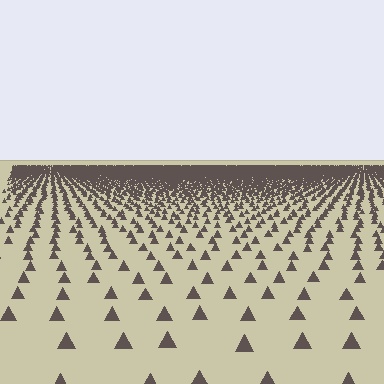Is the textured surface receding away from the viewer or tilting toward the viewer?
The surface is receding away from the viewer. Texture elements get smaller and denser toward the top.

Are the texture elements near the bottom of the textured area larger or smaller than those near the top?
Larger. Near the bottom, elements are closer to the viewer and appear at a bigger on-screen size.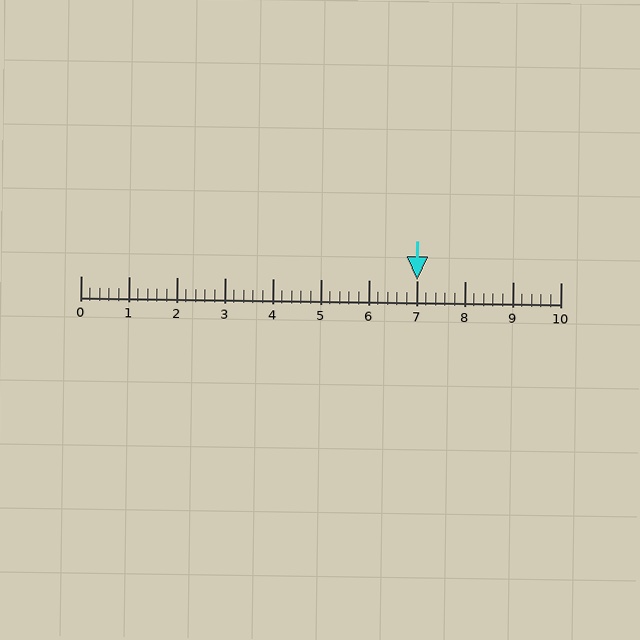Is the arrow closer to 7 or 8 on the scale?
The arrow is closer to 7.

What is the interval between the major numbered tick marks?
The major tick marks are spaced 1 units apart.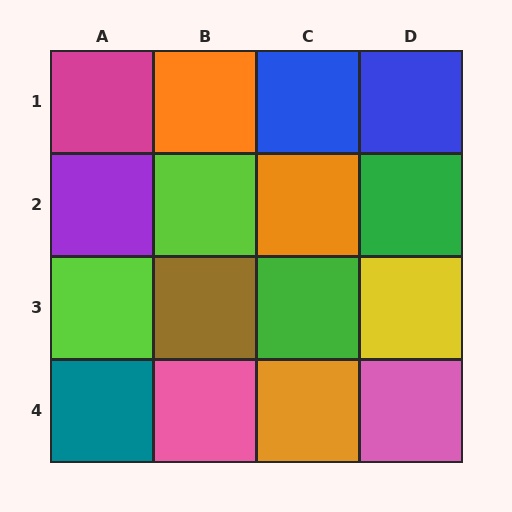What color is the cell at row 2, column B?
Lime.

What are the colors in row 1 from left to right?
Magenta, orange, blue, blue.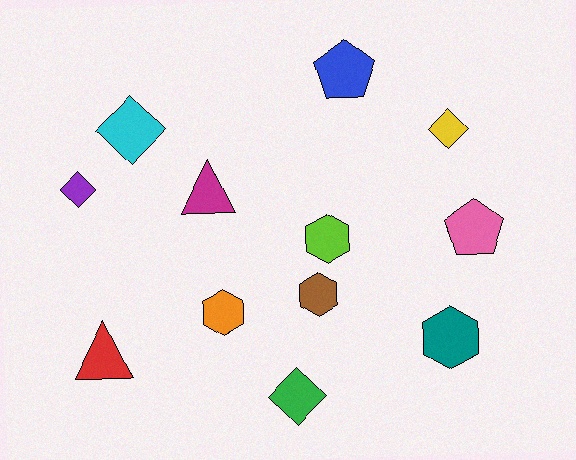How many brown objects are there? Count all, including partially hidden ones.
There is 1 brown object.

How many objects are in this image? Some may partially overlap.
There are 12 objects.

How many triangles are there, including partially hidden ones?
There are 2 triangles.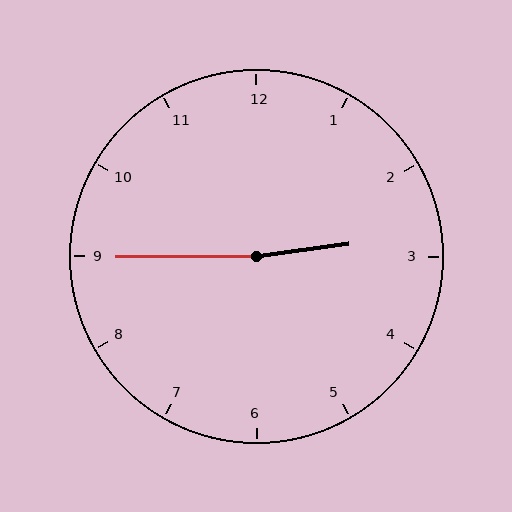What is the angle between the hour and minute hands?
Approximately 172 degrees.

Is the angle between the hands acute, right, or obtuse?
It is obtuse.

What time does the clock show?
2:45.